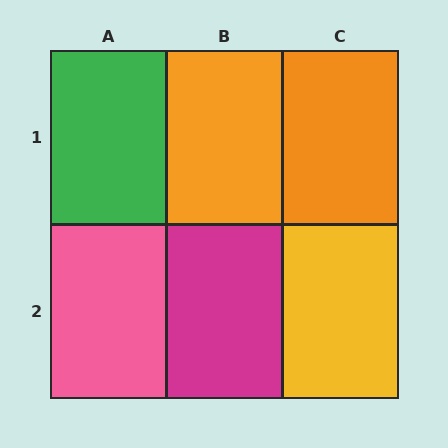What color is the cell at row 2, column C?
Yellow.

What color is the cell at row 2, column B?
Magenta.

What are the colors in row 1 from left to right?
Green, orange, orange.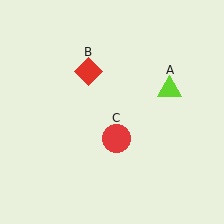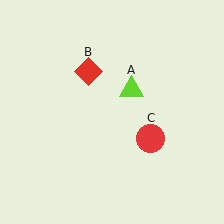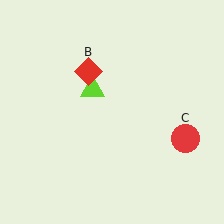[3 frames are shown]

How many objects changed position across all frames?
2 objects changed position: lime triangle (object A), red circle (object C).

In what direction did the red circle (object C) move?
The red circle (object C) moved right.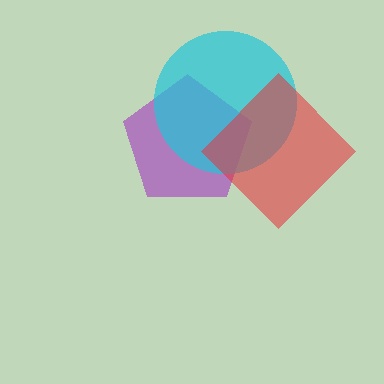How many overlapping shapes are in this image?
There are 3 overlapping shapes in the image.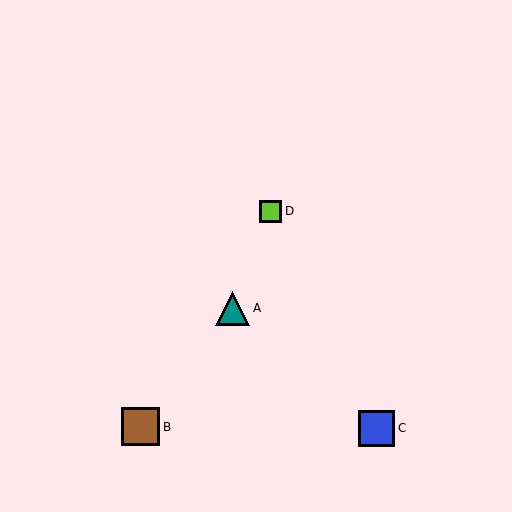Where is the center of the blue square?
The center of the blue square is at (376, 428).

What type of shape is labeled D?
Shape D is a lime square.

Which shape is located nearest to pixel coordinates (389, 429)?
The blue square (labeled C) at (376, 428) is nearest to that location.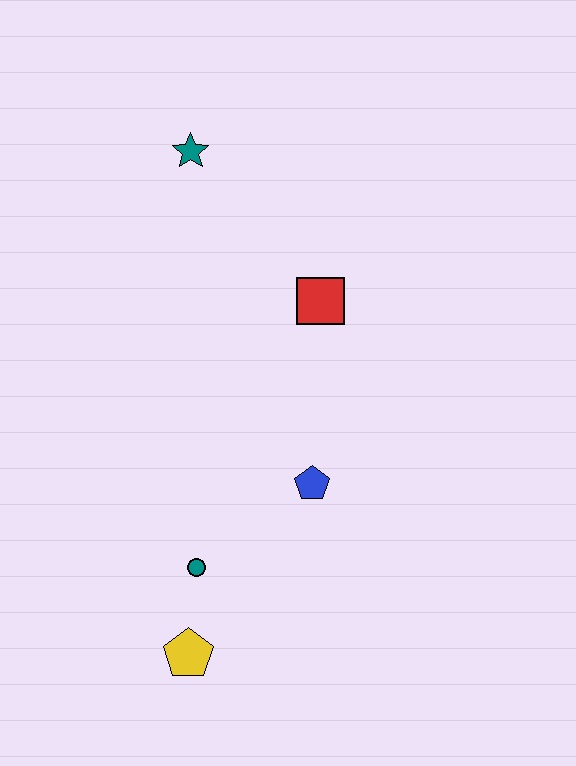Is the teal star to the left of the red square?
Yes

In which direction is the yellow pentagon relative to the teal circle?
The yellow pentagon is below the teal circle.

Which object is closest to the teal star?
The red square is closest to the teal star.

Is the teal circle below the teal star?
Yes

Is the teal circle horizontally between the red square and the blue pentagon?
No